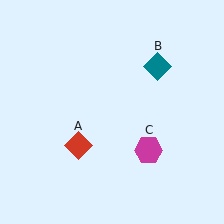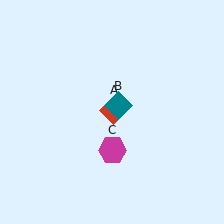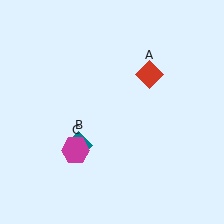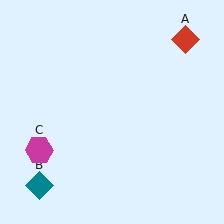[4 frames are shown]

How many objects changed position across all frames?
3 objects changed position: red diamond (object A), teal diamond (object B), magenta hexagon (object C).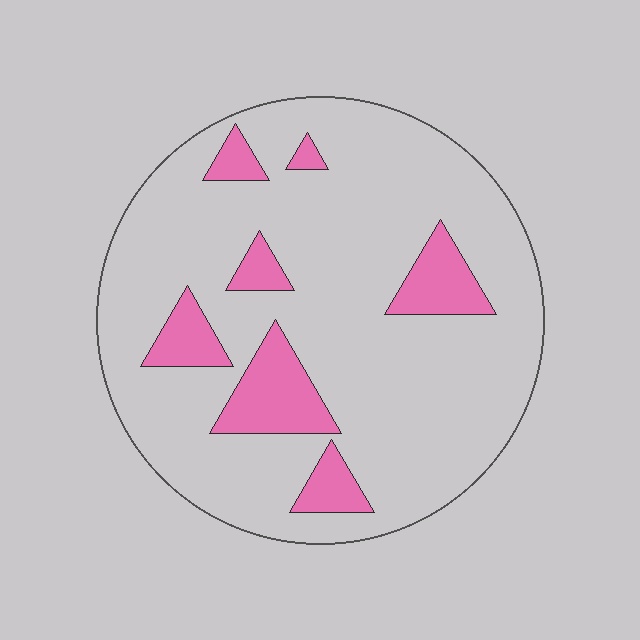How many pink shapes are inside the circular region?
7.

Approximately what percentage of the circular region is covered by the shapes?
Approximately 15%.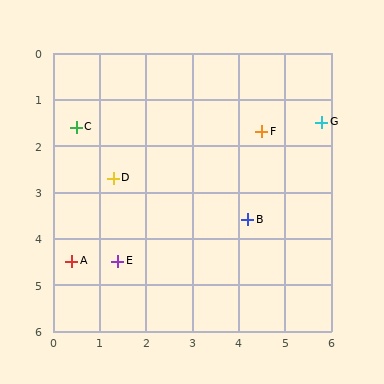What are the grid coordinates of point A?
Point A is at approximately (0.4, 4.5).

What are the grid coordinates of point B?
Point B is at approximately (4.2, 3.6).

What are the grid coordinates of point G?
Point G is at approximately (5.8, 1.5).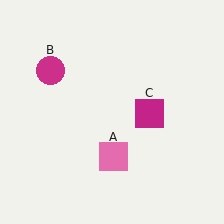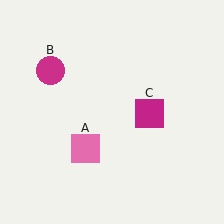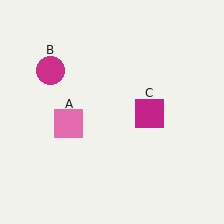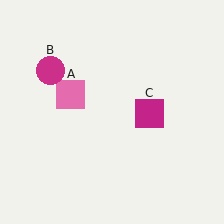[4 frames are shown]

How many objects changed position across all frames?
1 object changed position: pink square (object A).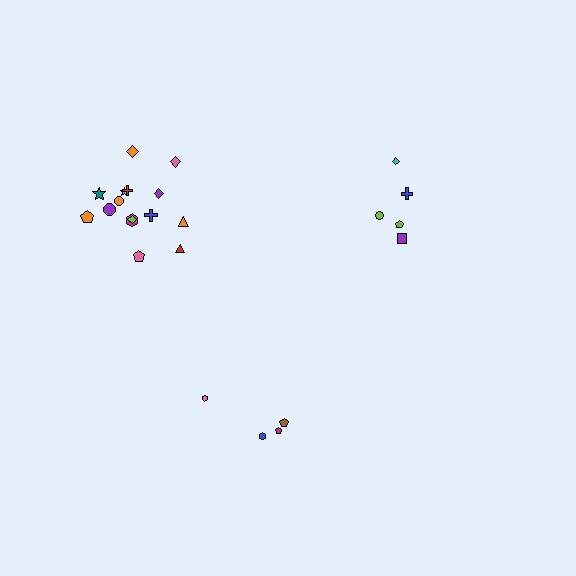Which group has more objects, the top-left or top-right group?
The top-left group.